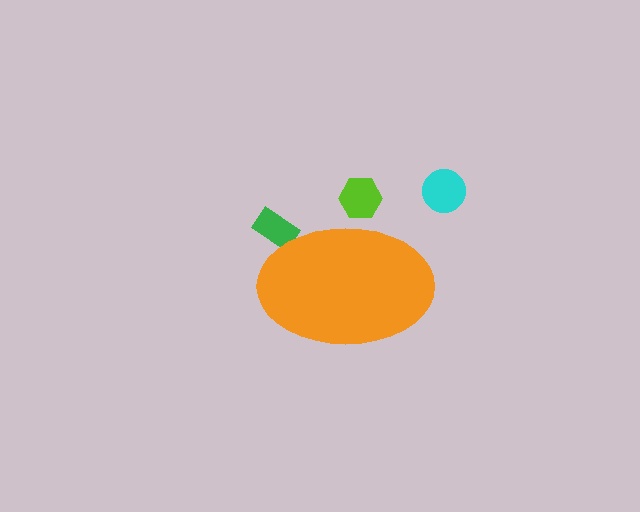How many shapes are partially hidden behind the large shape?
2 shapes are partially hidden.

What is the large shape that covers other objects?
An orange ellipse.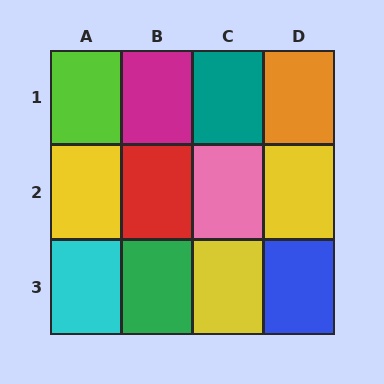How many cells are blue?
1 cell is blue.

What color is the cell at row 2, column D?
Yellow.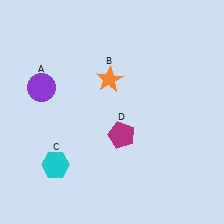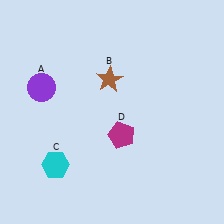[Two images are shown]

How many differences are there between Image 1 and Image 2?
There is 1 difference between the two images.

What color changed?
The star (B) changed from orange in Image 1 to brown in Image 2.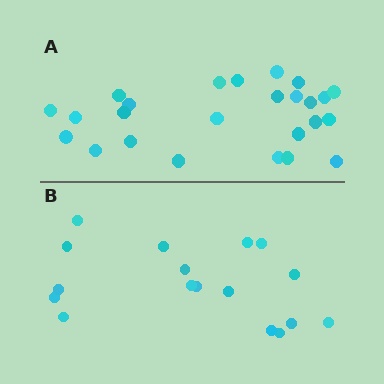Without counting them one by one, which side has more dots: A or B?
Region A (the top region) has more dots.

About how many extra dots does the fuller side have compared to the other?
Region A has roughly 8 or so more dots than region B.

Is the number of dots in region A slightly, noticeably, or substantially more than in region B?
Region A has substantially more. The ratio is roughly 1.5 to 1.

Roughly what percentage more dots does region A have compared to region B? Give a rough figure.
About 45% more.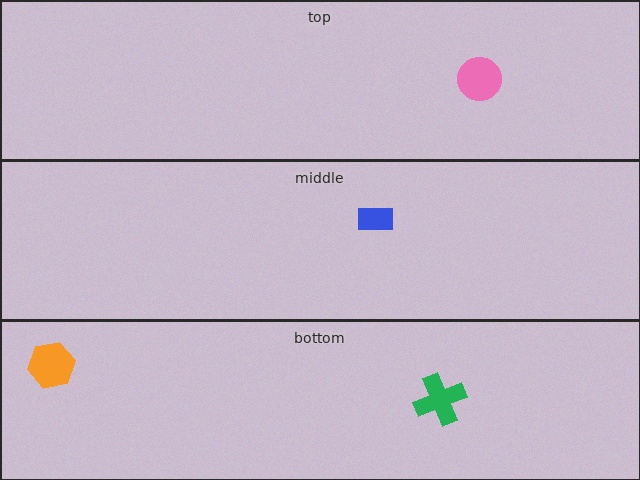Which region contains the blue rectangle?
The middle region.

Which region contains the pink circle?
The top region.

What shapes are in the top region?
The pink circle.